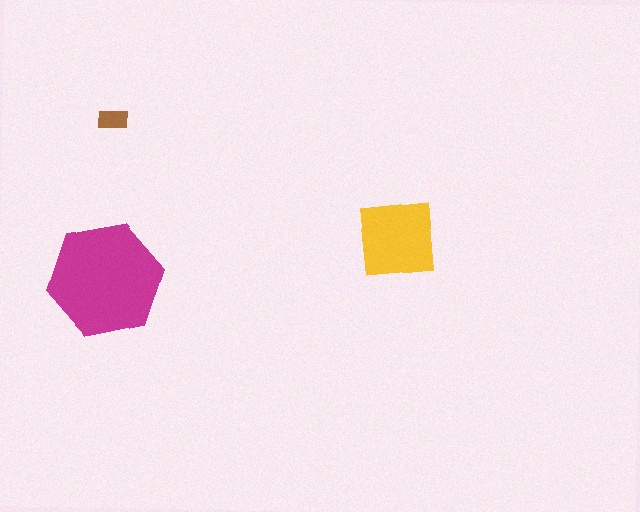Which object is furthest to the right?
The yellow square is rightmost.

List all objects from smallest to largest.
The brown rectangle, the yellow square, the magenta hexagon.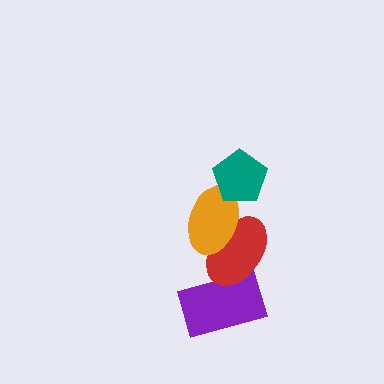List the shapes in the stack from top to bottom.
From top to bottom: the teal pentagon, the orange ellipse, the red ellipse, the purple rectangle.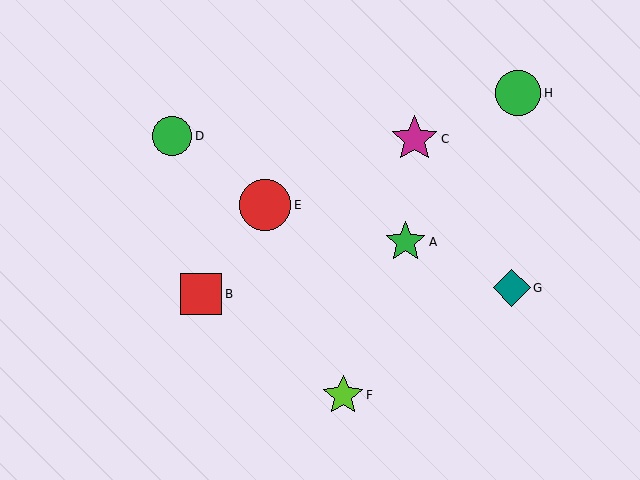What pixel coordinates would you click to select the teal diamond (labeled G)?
Click at (512, 288) to select the teal diamond G.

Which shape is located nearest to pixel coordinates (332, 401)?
The lime star (labeled F) at (343, 395) is nearest to that location.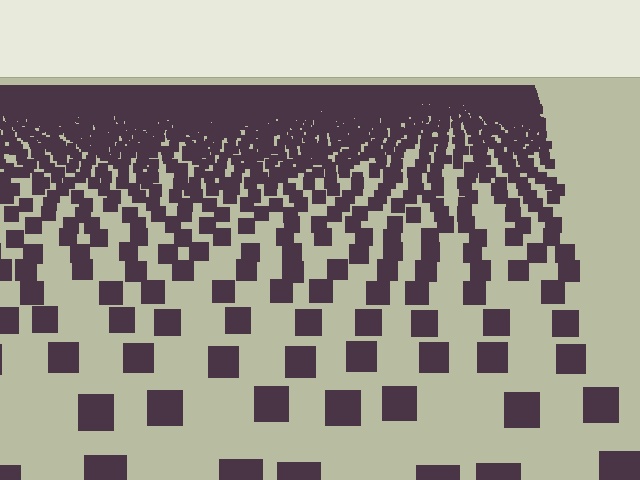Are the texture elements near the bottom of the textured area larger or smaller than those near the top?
Larger. Near the bottom, elements are closer to the viewer and appear at a bigger on-screen size.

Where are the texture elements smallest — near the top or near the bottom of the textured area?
Near the top.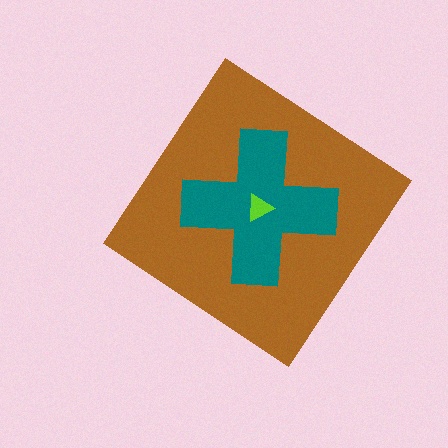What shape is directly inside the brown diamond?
The teal cross.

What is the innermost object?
The lime triangle.